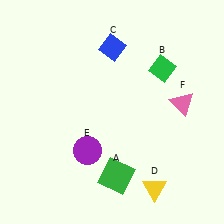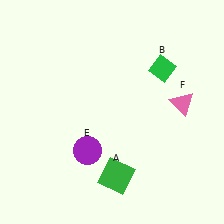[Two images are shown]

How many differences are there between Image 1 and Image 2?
There are 2 differences between the two images.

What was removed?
The blue diamond (C), the yellow triangle (D) were removed in Image 2.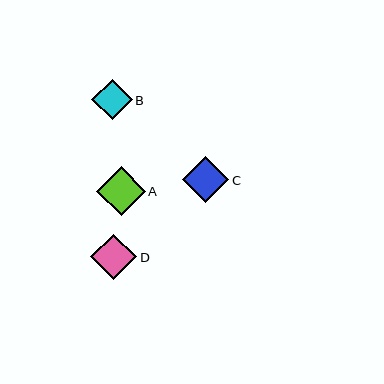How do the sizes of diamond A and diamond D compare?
Diamond A and diamond D are approximately the same size.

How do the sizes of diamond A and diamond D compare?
Diamond A and diamond D are approximately the same size.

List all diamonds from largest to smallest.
From largest to smallest: A, C, D, B.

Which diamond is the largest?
Diamond A is the largest with a size of approximately 49 pixels.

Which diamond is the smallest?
Diamond B is the smallest with a size of approximately 40 pixels.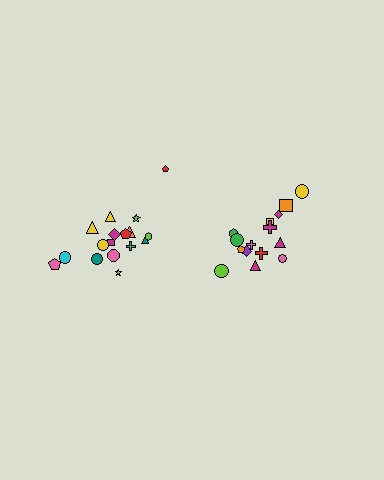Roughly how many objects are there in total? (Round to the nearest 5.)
Roughly 35 objects in total.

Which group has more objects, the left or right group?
The left group.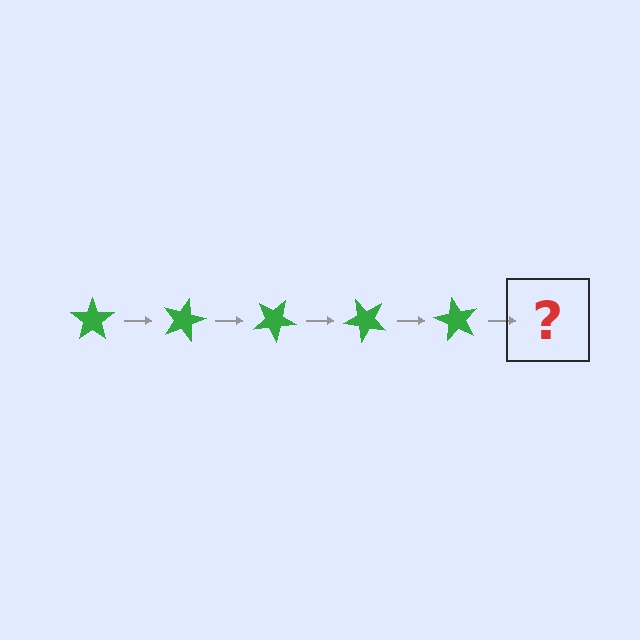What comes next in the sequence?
The next element should be a green star rotated 75 degrees.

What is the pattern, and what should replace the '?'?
The pattern is that the star rotates 15 degrees each step. The '?' should be a green star rotated 75 degrees.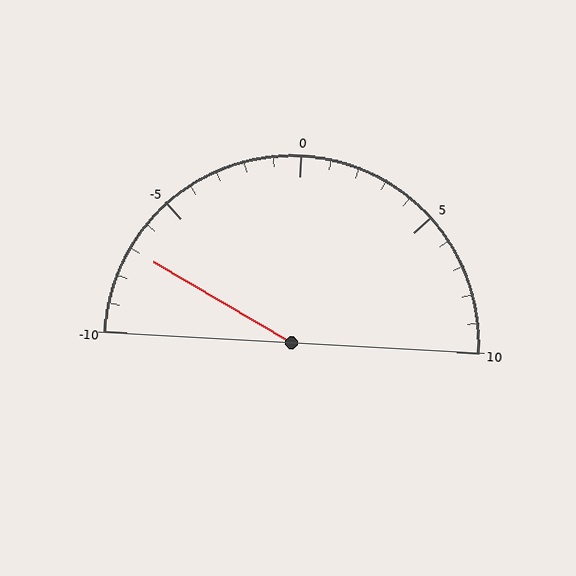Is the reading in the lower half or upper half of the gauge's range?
The reading is in the lower half of the range (-10 to 10).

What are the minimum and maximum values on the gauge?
The gauge ranges from -10 to 10.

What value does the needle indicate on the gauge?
The needle indicates approximately -7.